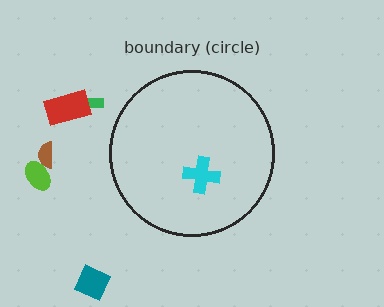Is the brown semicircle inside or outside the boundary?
Outside.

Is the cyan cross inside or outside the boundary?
Inside.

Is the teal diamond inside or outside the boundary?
Outside.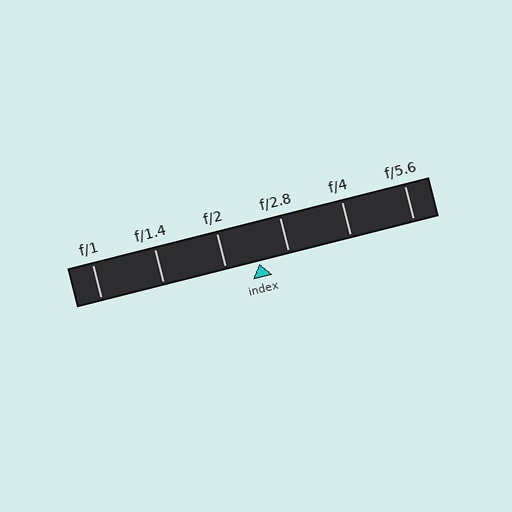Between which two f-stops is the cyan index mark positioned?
The index mark is between f/2 and f/2.8.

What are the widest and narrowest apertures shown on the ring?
The widest aperture shown is f/1 and the narrowest is f/5.6.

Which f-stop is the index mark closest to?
The index mark is closest to f/2.8.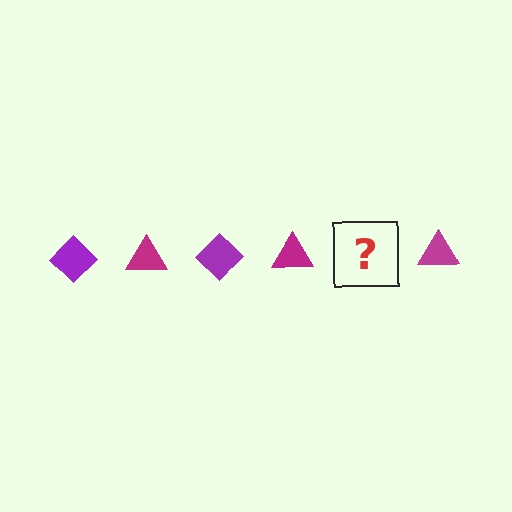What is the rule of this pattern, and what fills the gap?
The rule is that the pattern alternates between purple diamond and magenta triangle. The gap should be filled with a purple diamond.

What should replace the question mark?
The question mark should be replaced with a purple diamond.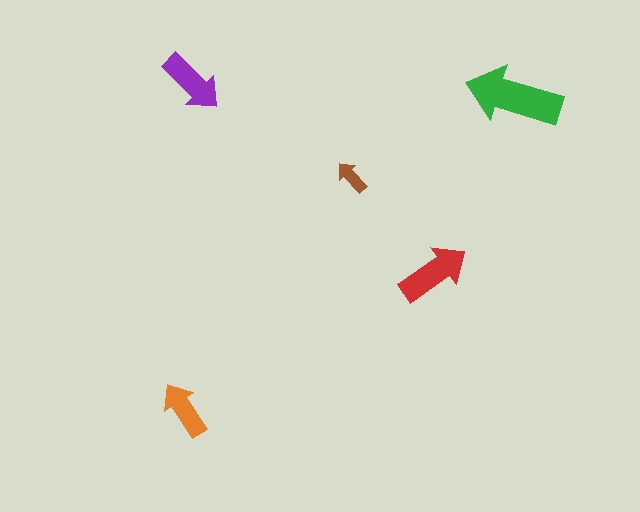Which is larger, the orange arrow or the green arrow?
The green one.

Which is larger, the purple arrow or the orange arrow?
The purple one.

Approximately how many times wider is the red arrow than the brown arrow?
About 2 times wider.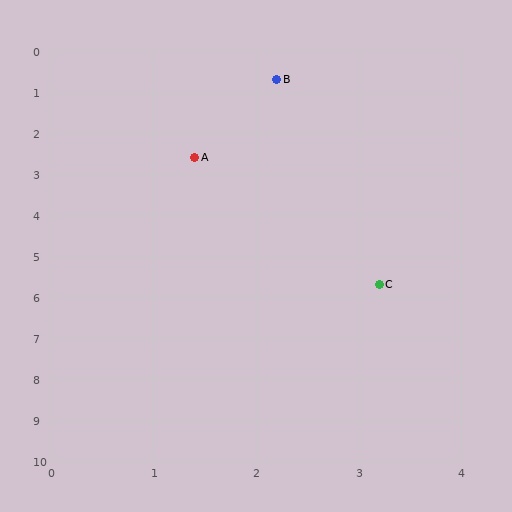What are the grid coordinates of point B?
Point B is at approximately (2.2, 0.7).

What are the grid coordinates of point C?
Point C is at approximately (3.2, 5.7).